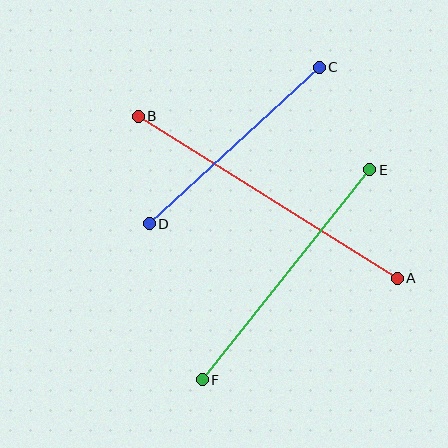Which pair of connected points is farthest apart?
Points A and B are farthest apart.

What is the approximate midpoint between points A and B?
The midpoint is at approximately (268, 197) pixels.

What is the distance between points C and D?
The distance is approximately 231 pixels.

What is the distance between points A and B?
The distance is approximately 305 pixels.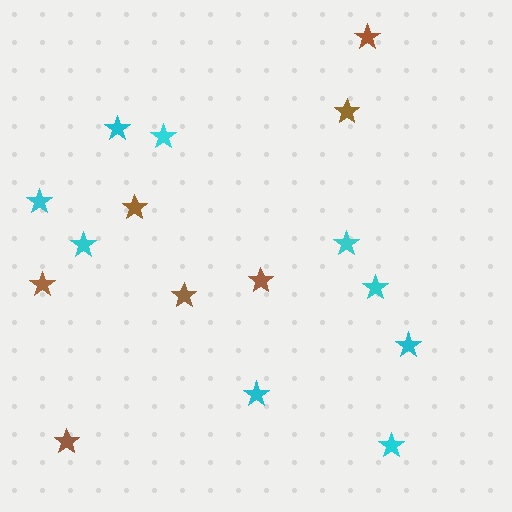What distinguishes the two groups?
There are 2 groups: one group of cyan stars (9) and one group of brown stars (7).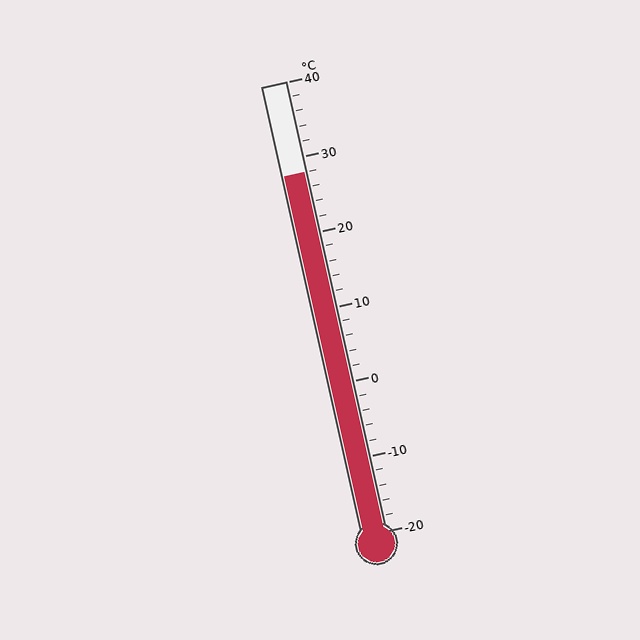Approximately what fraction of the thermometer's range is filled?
The thermometer is filled to approximately 80% of its range.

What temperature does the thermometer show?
The thermometer shows approximately 28°C.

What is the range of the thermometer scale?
The thermometer scale ranges from -20°C to 40°C.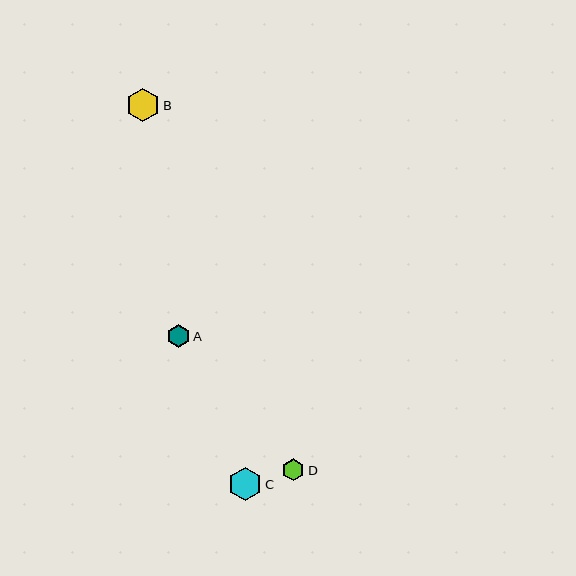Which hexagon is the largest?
Hexagon B is the largest with a size of approximately 34 pixels.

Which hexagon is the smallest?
Hexagon D is the smallest with a size of approximately 22 pixels.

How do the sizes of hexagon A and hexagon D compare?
Hexagon A and hexagon D are approximately the same size.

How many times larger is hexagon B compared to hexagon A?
Hexagon B is approximately 1.5 times the size of hexagon A.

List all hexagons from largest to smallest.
From largest to smallest: B, C, A, D.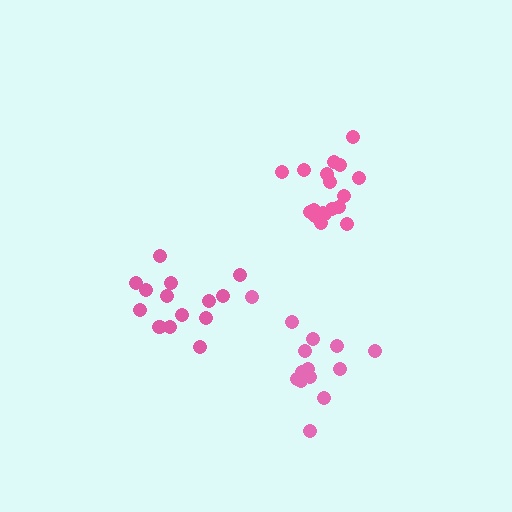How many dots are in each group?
Group 1: 14 dots, Group 2: 18 dots, Group 3: 14 dots (46 total).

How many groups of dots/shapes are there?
There are 3 groups.